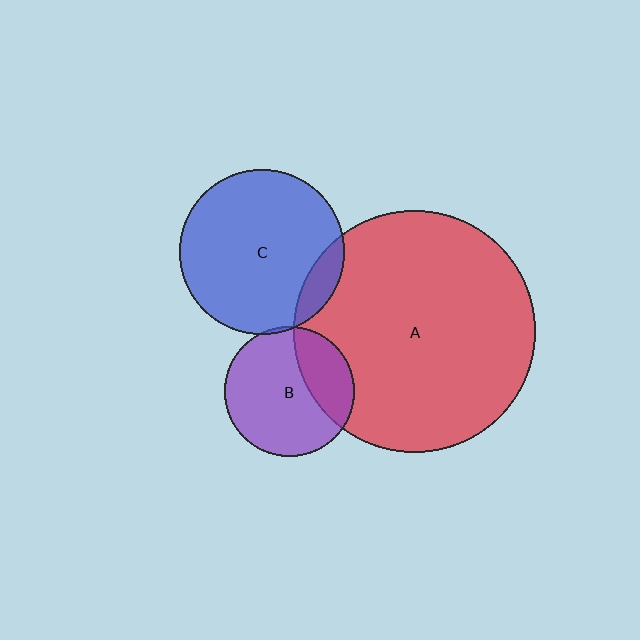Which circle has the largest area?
Circle A (red).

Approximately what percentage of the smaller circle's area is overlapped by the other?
Approximately 5%.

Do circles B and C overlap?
Yes.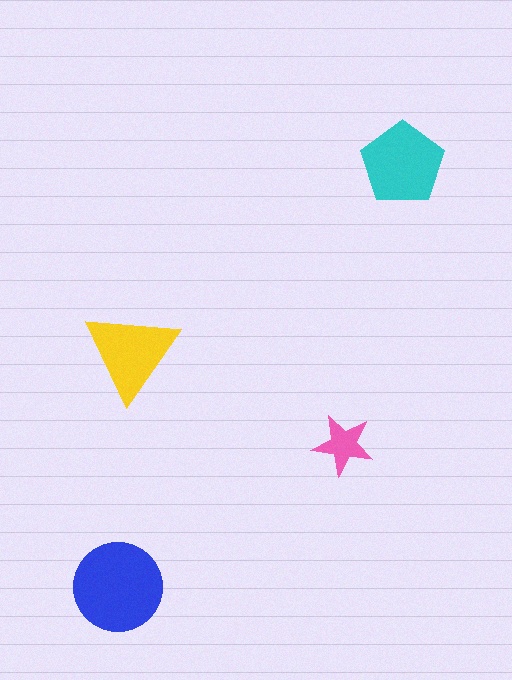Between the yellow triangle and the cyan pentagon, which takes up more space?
The cyan pentagon.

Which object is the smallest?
The pink star.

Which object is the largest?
The blue circle.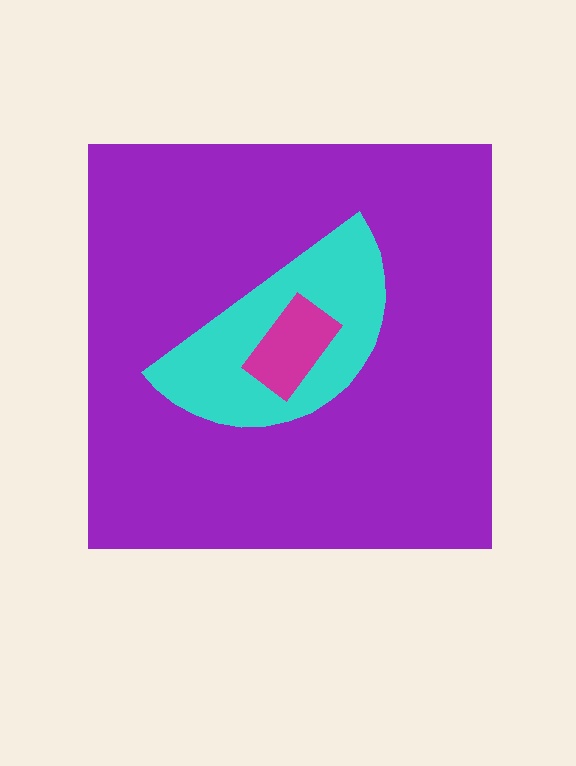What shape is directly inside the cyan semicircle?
The magenta rectangle.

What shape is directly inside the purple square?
The cyan semicircle.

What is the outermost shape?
The purple square.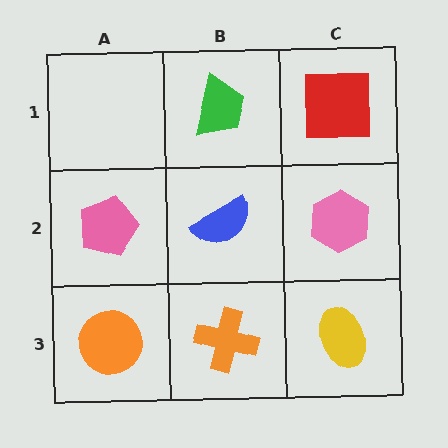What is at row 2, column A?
A pink pentagon.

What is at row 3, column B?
An orange cross.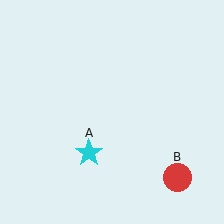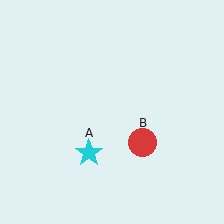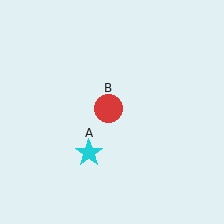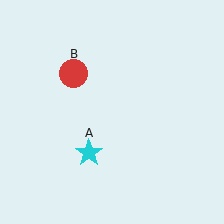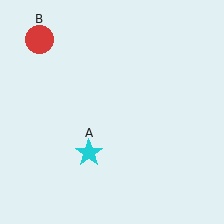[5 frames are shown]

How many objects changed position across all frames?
1 object changed position: red circle (object B).